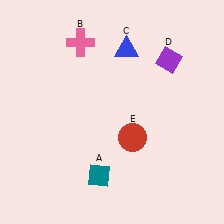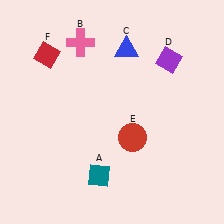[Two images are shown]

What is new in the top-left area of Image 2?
A red diamond (F) was added in the top-left area of Image 2.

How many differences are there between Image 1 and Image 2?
There is 1 difference between the two images.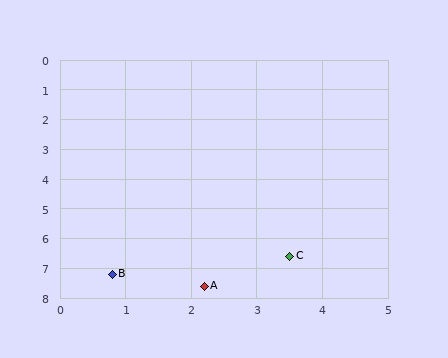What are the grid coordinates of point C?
Point C is at approximately (3.5, 6.6).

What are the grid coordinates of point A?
Point A is at approximately (2.2, 7.6).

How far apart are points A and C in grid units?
Points A and C are about 1.6 grid units apart.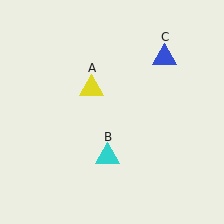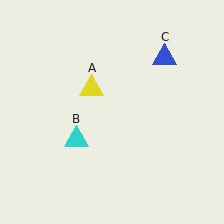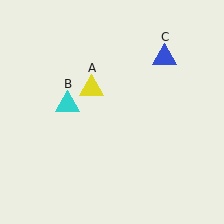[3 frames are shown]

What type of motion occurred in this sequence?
The cyan triangle (object B) rotated clockwise around the center of the scene.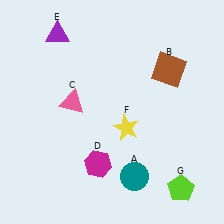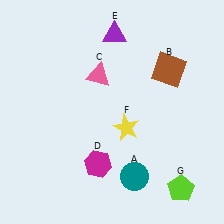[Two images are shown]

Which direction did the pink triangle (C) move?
The pink triangle (C) moved up.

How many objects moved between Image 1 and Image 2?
2 objects moved between the two images.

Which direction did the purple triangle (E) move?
The purple triangle (E) moved right.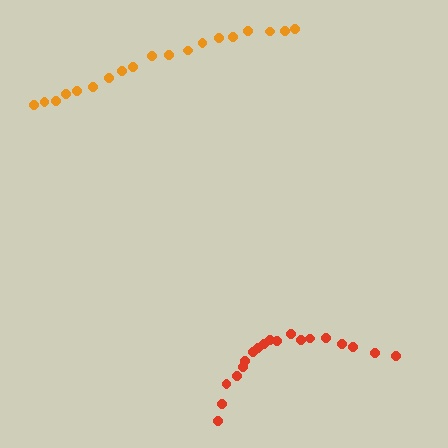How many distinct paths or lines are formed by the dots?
There are 2 distinct paths.